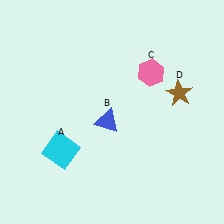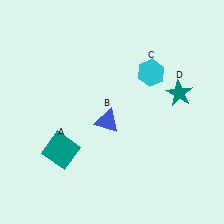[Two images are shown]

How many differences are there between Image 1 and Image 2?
There are 3 differences between the two images.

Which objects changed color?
A changed from cyan to teal. C changed from pink to cyan. D changed from brown to teal.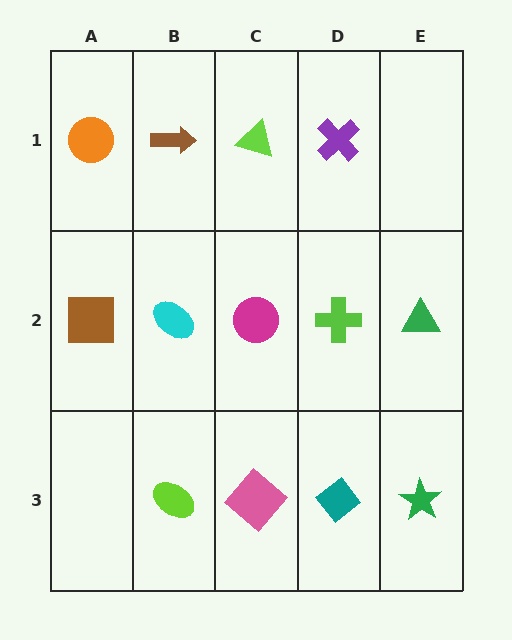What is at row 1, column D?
A purple cross.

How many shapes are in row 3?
4 shapes.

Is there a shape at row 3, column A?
No, that cell is empty.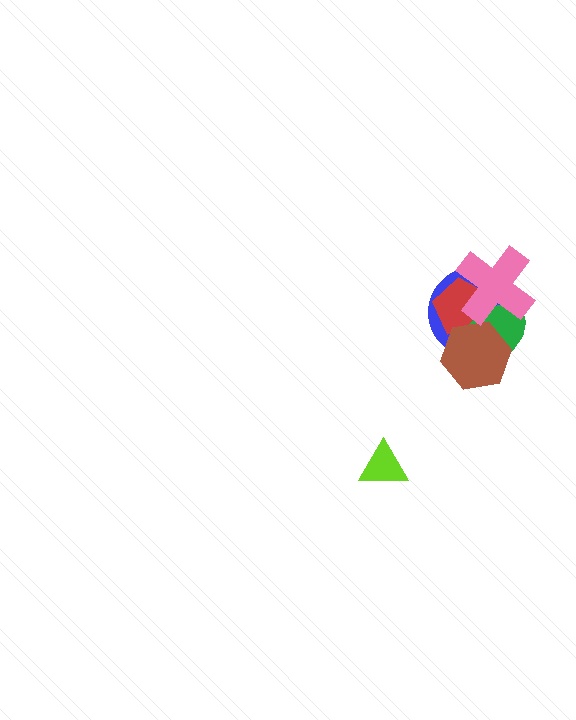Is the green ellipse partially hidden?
Yes, it is partially covered by another shape.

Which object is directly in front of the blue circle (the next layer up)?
The red pentagon is directly in front of the blue circle.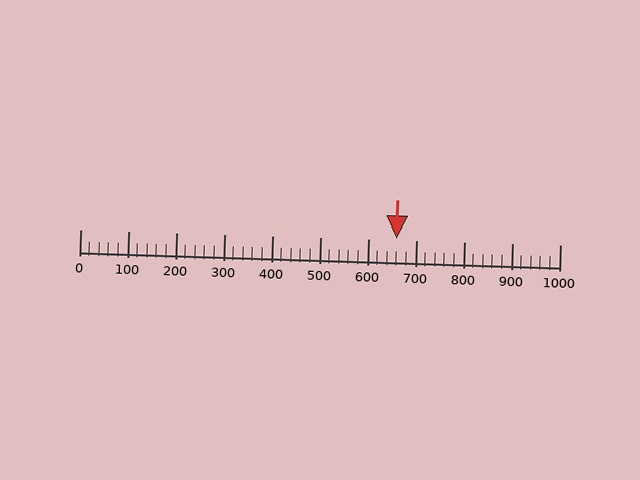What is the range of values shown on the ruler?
The ruler shows values from 0 to 1000.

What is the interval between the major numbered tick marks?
The major tick marks are spaced 100 units apart.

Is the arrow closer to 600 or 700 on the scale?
The arrow is closer to 700.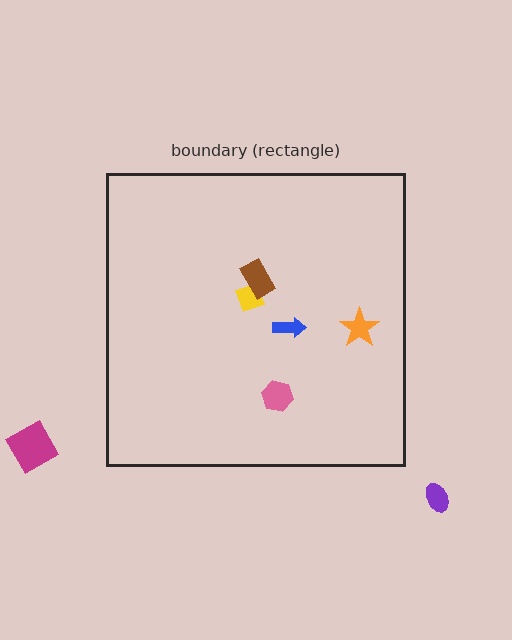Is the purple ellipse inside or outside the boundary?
Outside.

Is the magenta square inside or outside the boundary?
Outside.